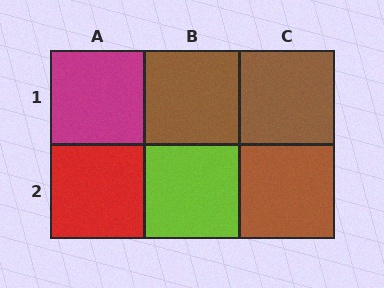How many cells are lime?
1 cell is lime.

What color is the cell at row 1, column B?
Brown.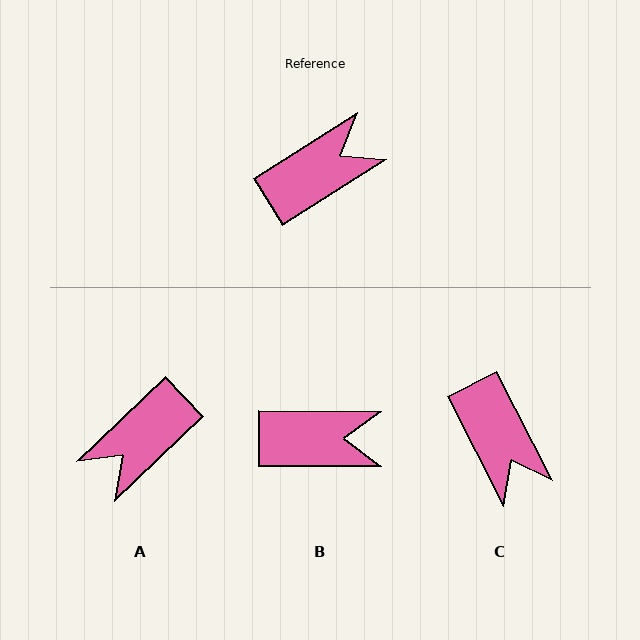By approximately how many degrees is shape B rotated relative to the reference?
Approximately 33 degrees clockwise.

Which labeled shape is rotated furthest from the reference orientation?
A, about 169 degrees away.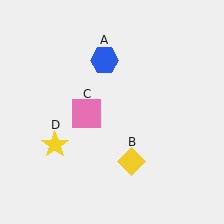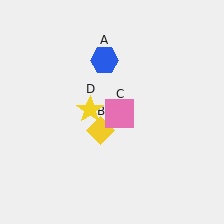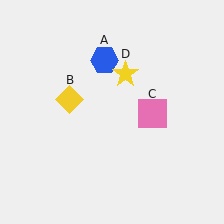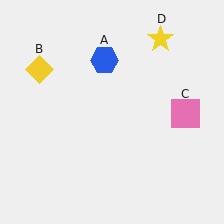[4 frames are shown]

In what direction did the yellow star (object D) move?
The yellow star (object D) moved up and to the right.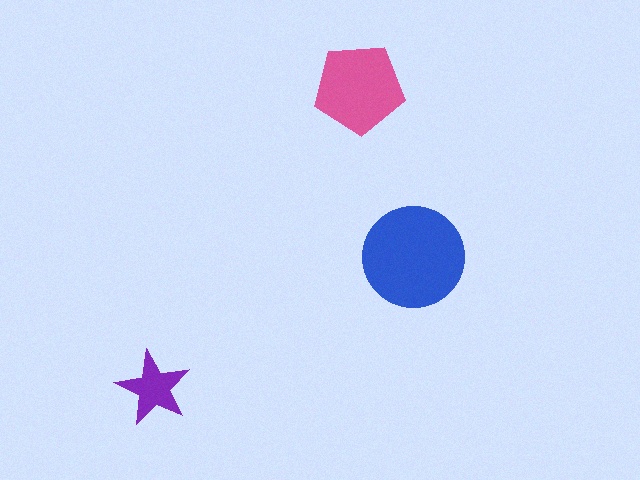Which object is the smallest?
The purple star.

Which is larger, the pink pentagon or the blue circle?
The blue circle.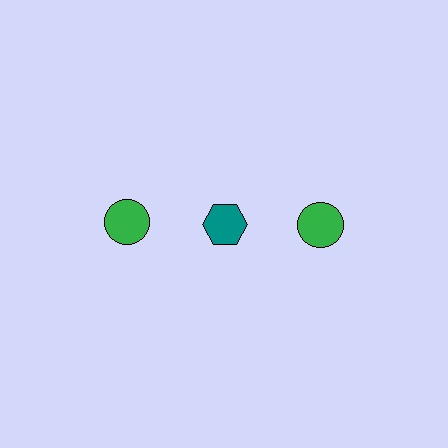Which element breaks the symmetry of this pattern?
The teal hexagon in the top row, second from left column breaks the symmetry. All other shapes are green circles.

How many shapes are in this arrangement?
There are 3 shapes arranged in a grid pattern.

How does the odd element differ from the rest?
It differs in both color (teal instead of green) and shape (hexagon instead of circle).